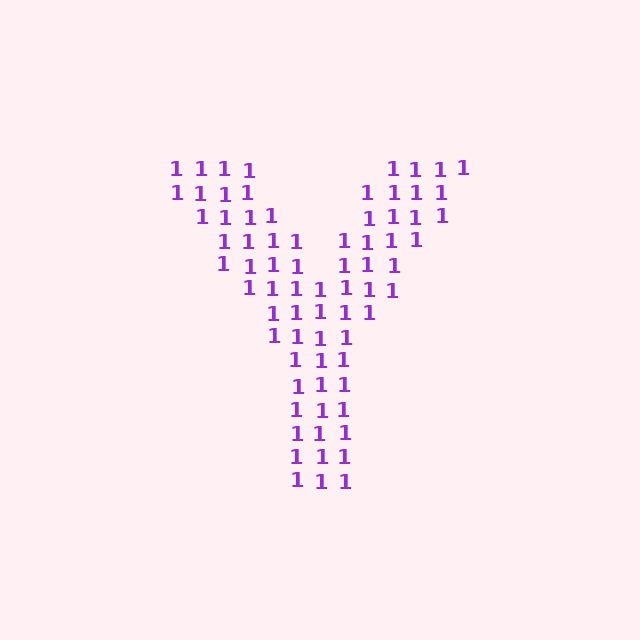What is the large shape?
The large shape is the letter Y.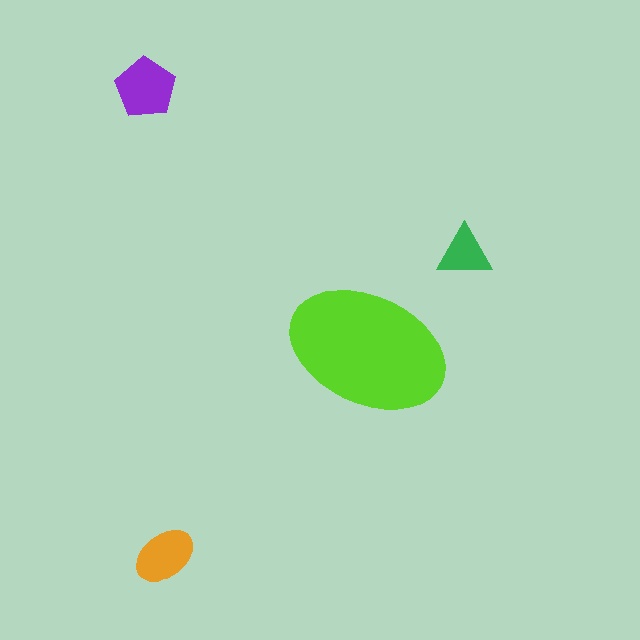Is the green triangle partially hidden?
No, the green triangle is fully visible.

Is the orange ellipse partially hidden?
No, the orange ellipse is fully visible.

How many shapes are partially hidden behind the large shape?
0 shapes are partially hidden.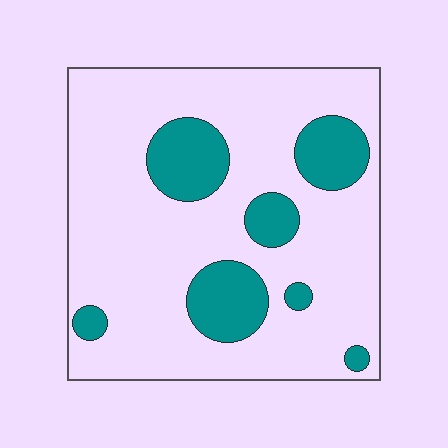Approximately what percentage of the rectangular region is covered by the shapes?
Approximately 20%.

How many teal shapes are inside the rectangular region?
7.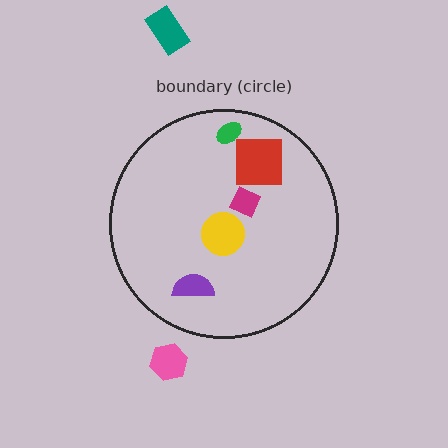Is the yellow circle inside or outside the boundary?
Inside.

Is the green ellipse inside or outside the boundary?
Inside.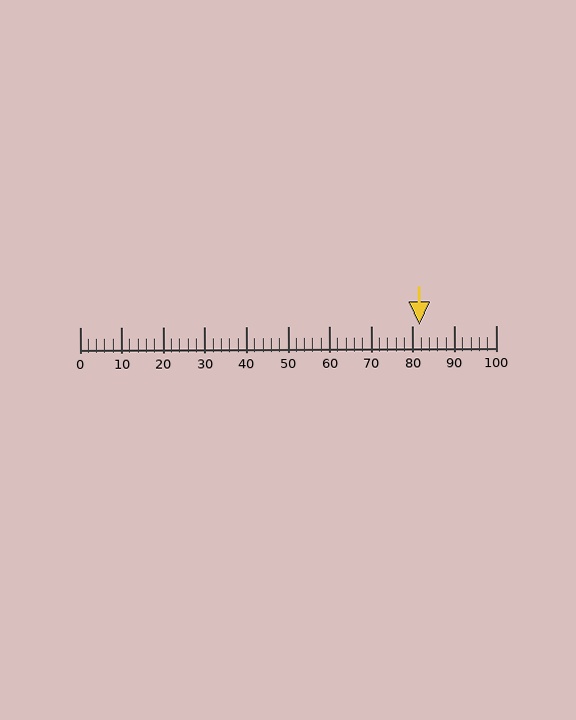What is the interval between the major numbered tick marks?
The major tick marks are spaced 10 units apart.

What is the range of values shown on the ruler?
The ruler shows values from 0 to 100.